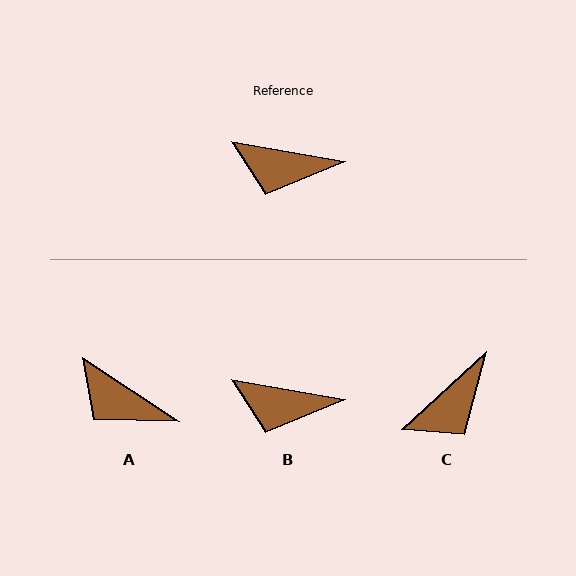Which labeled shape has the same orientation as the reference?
B.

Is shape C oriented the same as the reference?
No, it is off by about 53 degrees.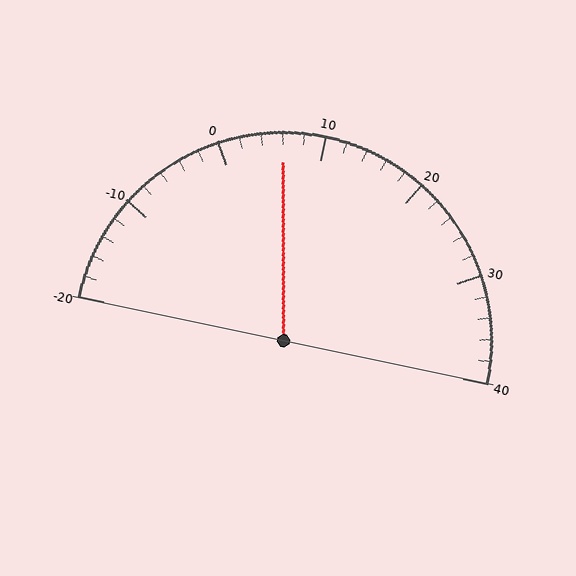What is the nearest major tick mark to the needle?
The nearest major tick mark is 10.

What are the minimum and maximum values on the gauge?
The gauge ranges from -20 to 40.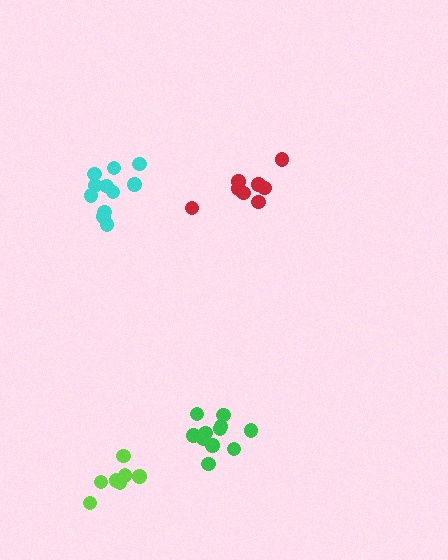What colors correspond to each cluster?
The clusters are colored: red, cyan, green, lime.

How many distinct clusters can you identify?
There are 4 distinct clusters.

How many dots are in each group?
Group 1: 8 dots, Group 2: 11 dots, Group 3: 11 dots, Group 4: 7 dots (37 total).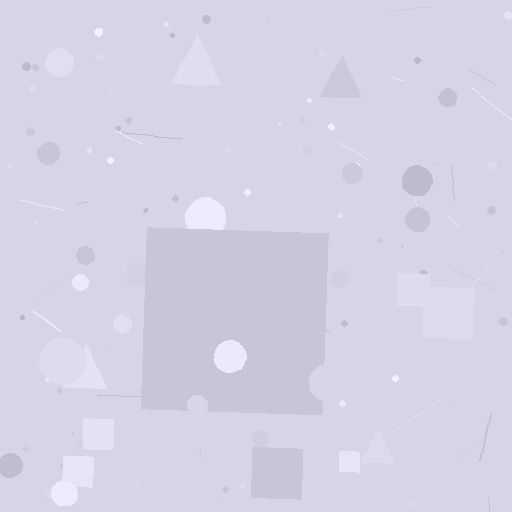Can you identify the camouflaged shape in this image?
The camouflaged shape is a square.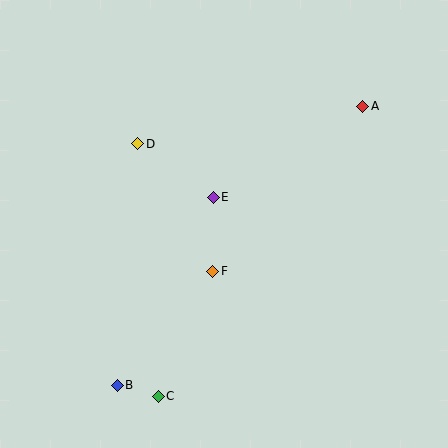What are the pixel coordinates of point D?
Point D is at (138, 144).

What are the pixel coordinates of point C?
Point C is at (158, 396).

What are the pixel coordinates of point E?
Point E is at (213, 197).